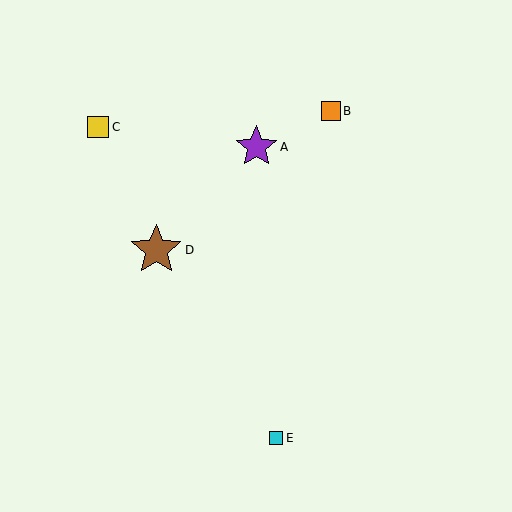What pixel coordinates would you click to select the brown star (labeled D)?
Click at (156, 250) to select the brown star D.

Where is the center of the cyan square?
The center of the cyan square is at (276, 438).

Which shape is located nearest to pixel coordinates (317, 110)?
The orange square (labeled B) at (331, 111) is nearest to that location.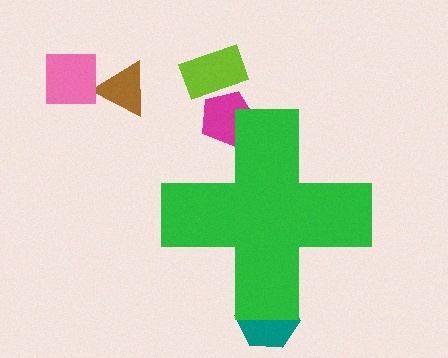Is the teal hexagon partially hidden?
Yes, the teal hexagon is partially hidden behind the green cross.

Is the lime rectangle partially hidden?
No, the lime rectangle is fully visible.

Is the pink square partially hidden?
No, the pink square is fully visible.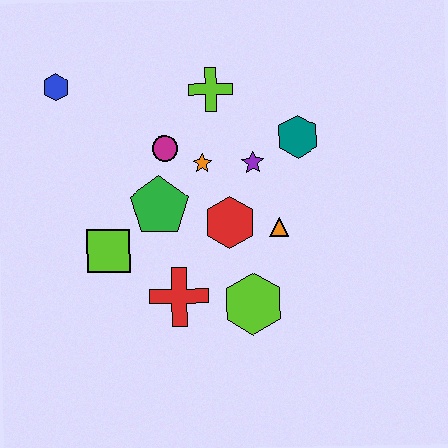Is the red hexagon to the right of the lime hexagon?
No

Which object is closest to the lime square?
The green pentagon is closest to the lime square.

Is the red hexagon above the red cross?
Yes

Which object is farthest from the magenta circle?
The lime hexagon is farthest from the magenta circle.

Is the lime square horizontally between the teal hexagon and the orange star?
No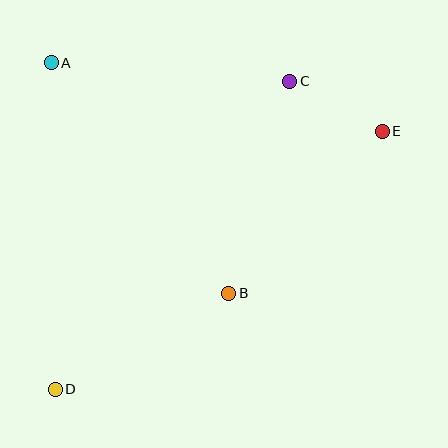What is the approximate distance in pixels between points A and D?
The distance between A and D is approximately 327 pixels.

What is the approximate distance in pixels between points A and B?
The distance between A and B is approximately 291 pixels.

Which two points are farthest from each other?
Points D and E are farthest from each other.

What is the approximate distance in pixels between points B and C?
The distance between B and C is approximately 221 pixels.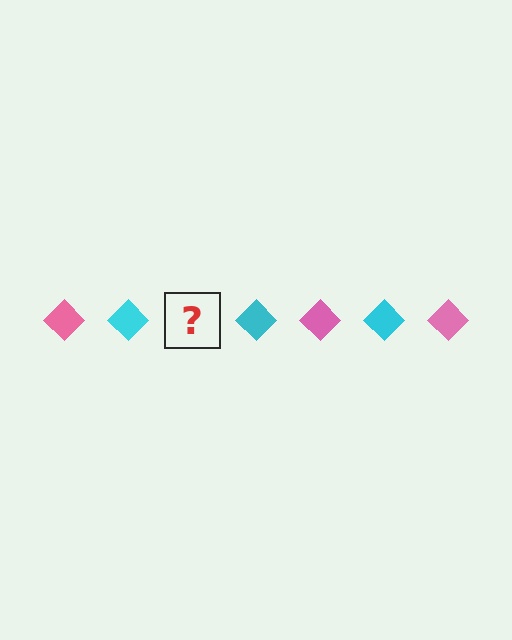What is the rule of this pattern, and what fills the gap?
The rule is that the pattern cycles through pink, cyan diamonds. The gap should be filled with a pink diamond.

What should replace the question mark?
The question mark should be replaced with a pink diamond.